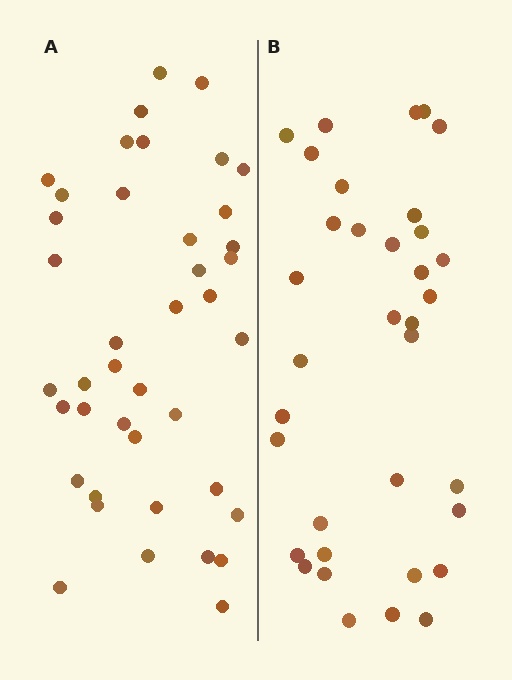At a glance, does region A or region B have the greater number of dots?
Region A (the left region) has more dots.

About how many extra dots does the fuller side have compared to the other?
Region A has about 6 more dots than region B.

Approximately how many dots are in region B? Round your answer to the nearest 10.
About 40 dots. (The exact count is 35, which rounds to 40.)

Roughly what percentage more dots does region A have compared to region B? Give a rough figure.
About 15% more.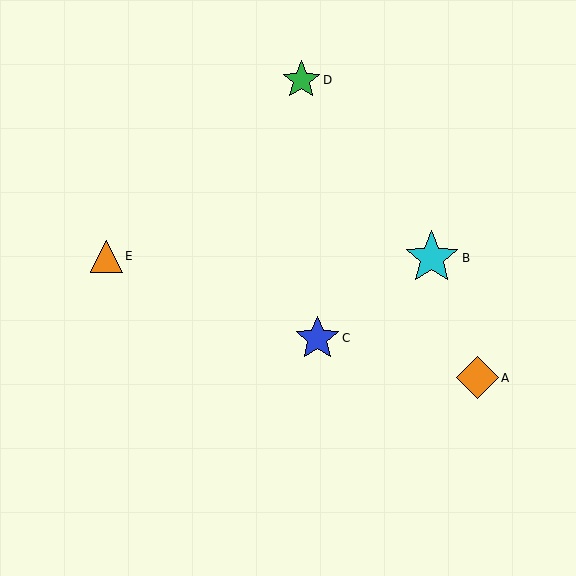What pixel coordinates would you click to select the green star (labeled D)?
Click at (301, 80) to select the green star D.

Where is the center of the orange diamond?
The center of the orange diamond is at (477, 378).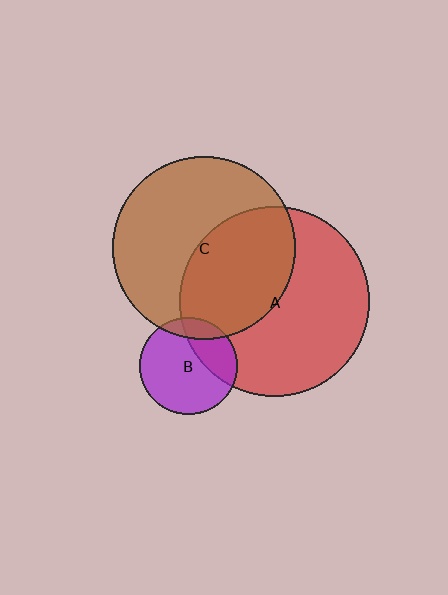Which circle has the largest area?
Circle A (red).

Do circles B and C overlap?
Yes.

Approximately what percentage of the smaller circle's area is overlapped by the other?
Approximately 15%.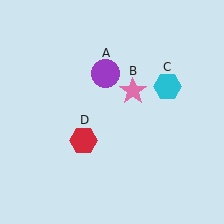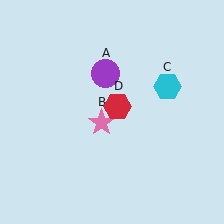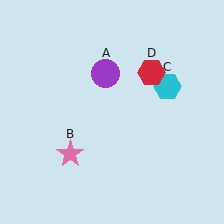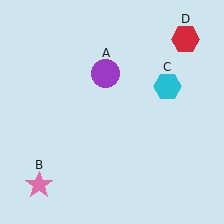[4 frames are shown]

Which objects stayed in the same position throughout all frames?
Purple circle (object A) and cyan hexagon (object C) remained stationary.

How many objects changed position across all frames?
2 objects changed position: pink star (object B), red hexagon (object D).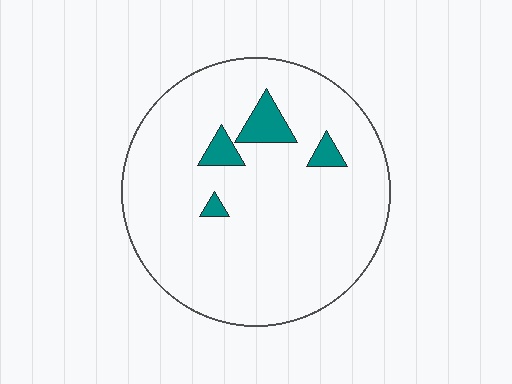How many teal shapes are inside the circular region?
4.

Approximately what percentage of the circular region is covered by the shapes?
Approximately 5%.